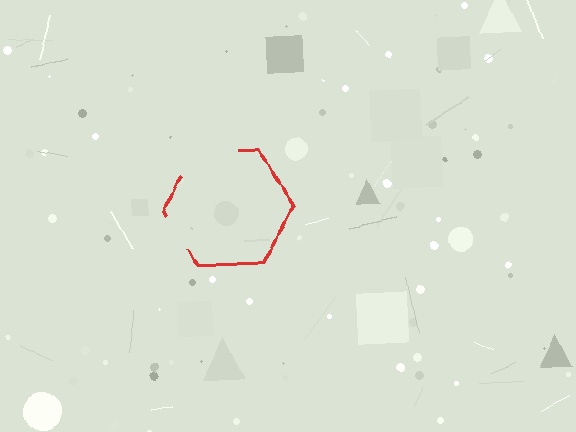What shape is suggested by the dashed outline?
The dashed outline suggests a hexagon.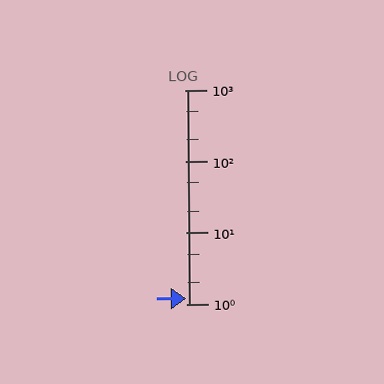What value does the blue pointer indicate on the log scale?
The pointer indicates approximately 1.2.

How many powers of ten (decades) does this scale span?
The scale spans 3 decades, from 1 to 1000.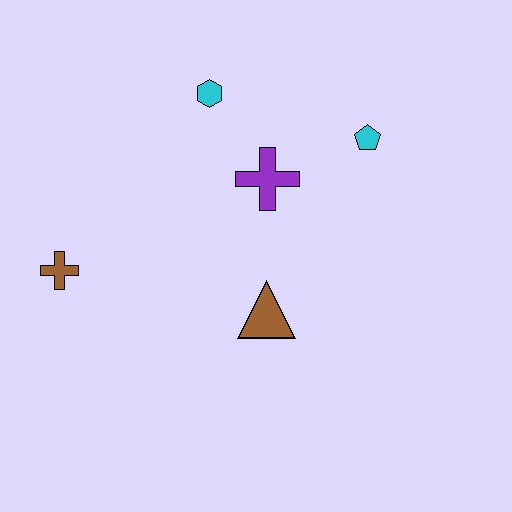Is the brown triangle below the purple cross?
Yes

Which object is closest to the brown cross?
The brown triangle is closest to the brown cross.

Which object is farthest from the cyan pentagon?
The brown cross is farthest from the cyan pentagon.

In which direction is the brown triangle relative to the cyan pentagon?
The brown triangle is below the cyan pentagon.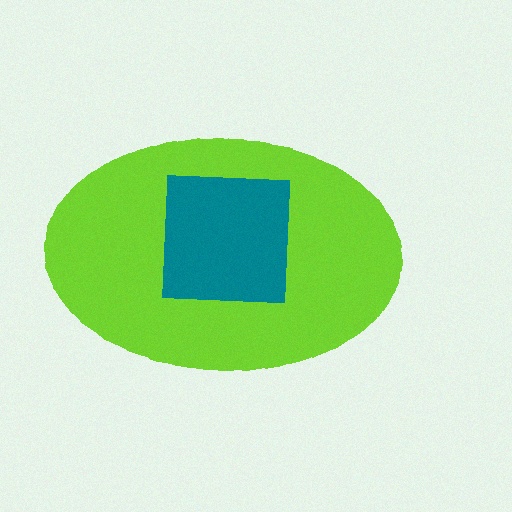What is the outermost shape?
The lime ellipse.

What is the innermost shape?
The teal square.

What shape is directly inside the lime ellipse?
The teal square.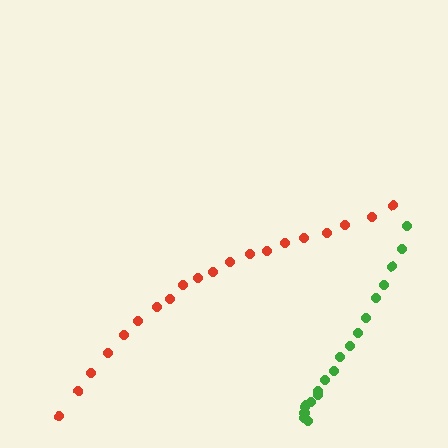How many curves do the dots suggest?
There are 2 distinct paths.